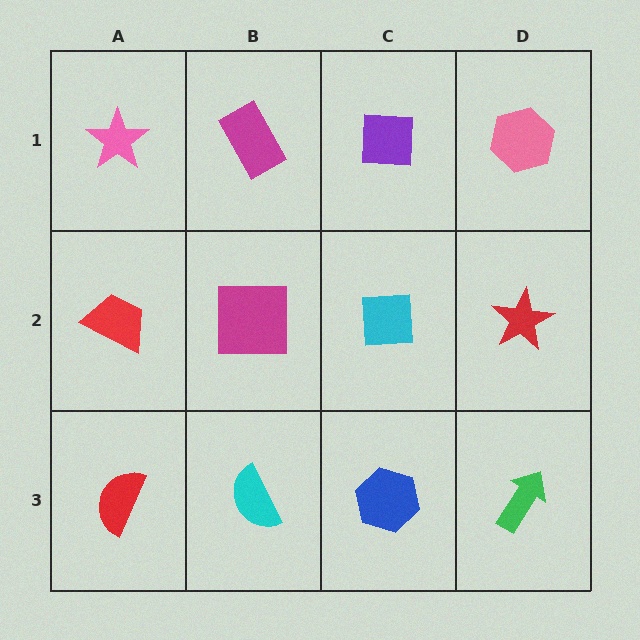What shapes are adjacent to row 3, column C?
A cyan square (row 2, column C), a cyan semicircle (row 3, column B), a green arrow (row 3, column D).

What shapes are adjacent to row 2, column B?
A magenta rectangle (row 1, column B), a cyan semicircle (row 3, column B), a red trapezoid (row 2, column A), a cyan square (row 2, column C).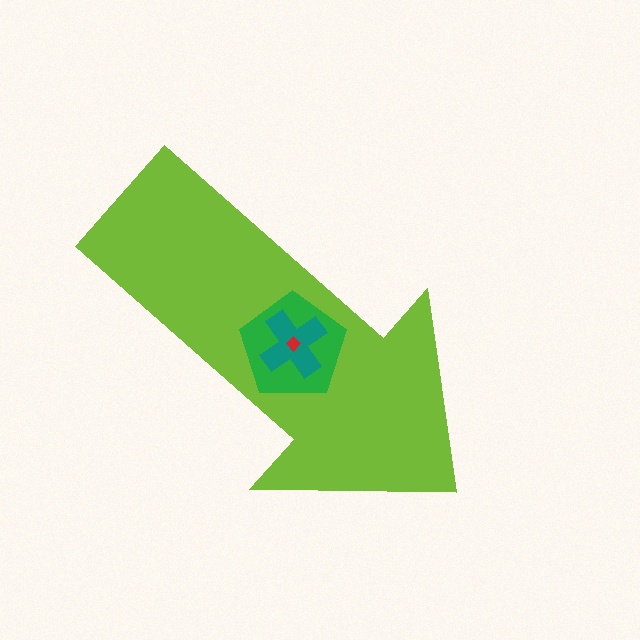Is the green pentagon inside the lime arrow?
Yes.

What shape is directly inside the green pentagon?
The teal cross.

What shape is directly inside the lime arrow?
The green pentagon.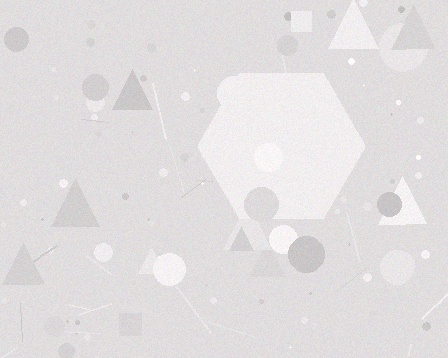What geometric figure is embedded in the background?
A hexagon is embedded in the background.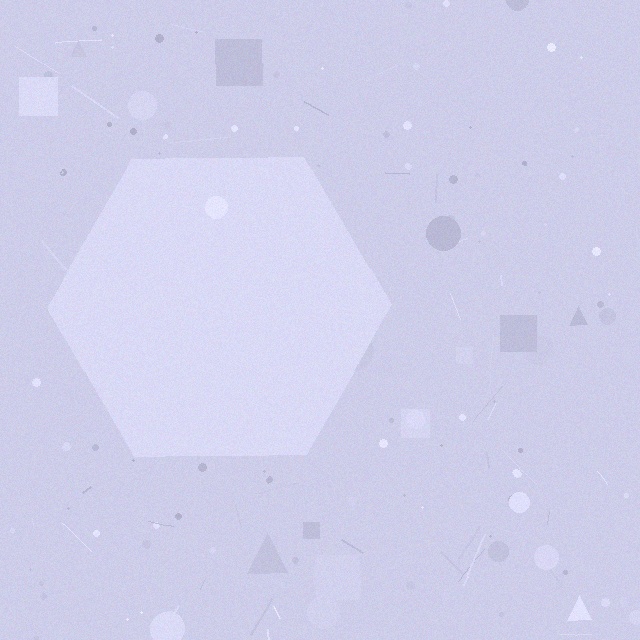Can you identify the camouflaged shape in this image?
The camouflaged shape is a hexagon.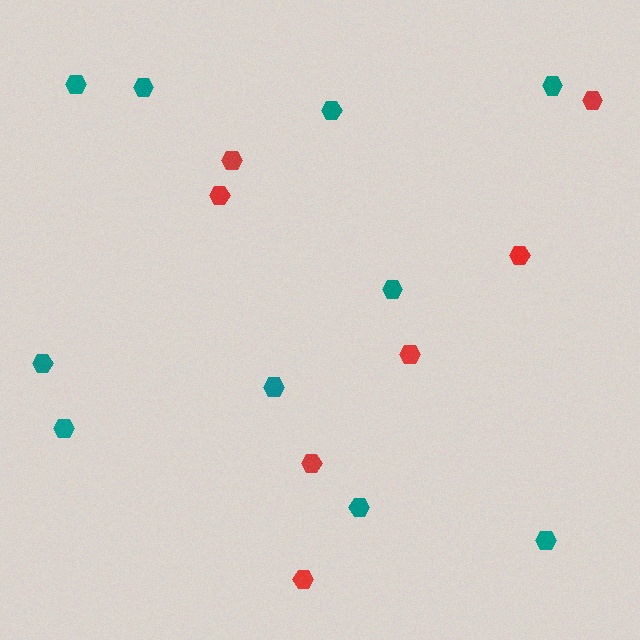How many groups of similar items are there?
There are 2 groups: one group of red hexagons (7) and one group of teal hexagons (10).